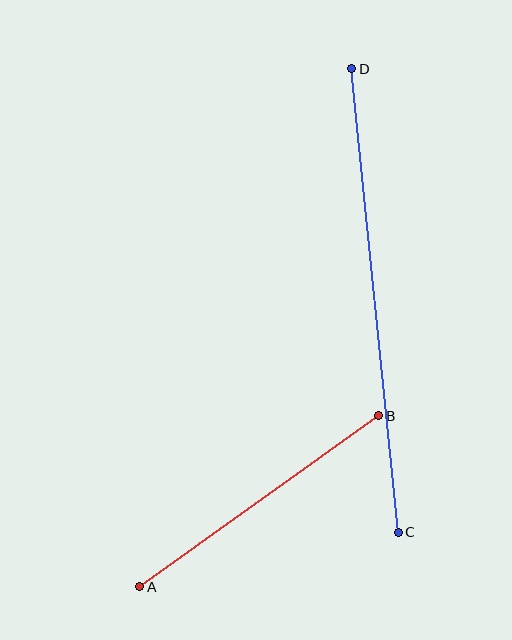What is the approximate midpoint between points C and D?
The midpoint is at approximately (375, 300) pixels.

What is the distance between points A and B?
The distance is approximately 294 pixels.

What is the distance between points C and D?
The distance is approximately 466 pixels.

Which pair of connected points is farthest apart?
Points C and D are farthest apart.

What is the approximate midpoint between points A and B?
The midpoint is at approximately (259, 501) pixels.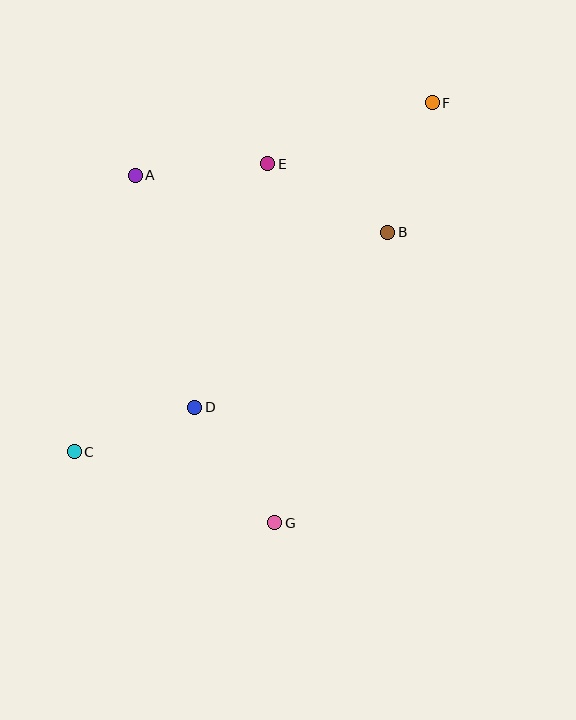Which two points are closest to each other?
Points C and D are closest to each other.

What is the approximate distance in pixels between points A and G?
The distance between A and G is approximately 374 pixels.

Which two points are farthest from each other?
Points C and F are farthest from each other.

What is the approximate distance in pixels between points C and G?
The distance between C and G is approximately 213 pixels.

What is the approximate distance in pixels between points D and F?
The distance between D and F is approximately 386 pixels.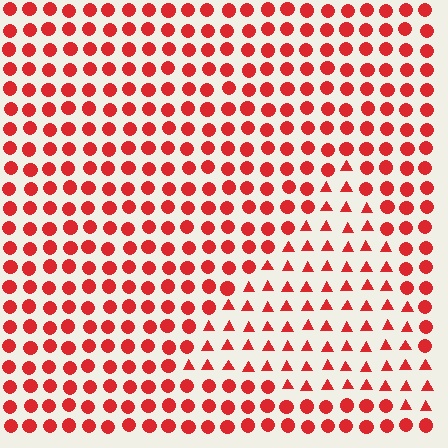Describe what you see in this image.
The image is filled with small red elements arranged in a uniform grid. A triangle-shaped region contains triangles, while the surrounding area contains circles. The boundary is defined purely by the change in element shape.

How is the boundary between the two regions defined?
The boundary is defined by a change in element shape: triangles inside vs. circles outside. All elements share the same color and spacing.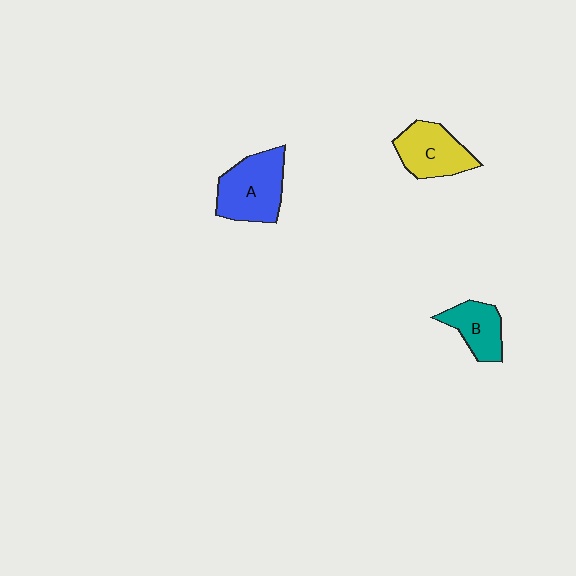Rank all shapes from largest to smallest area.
From largest to smallest: A (blue), C (yellow), B (teal).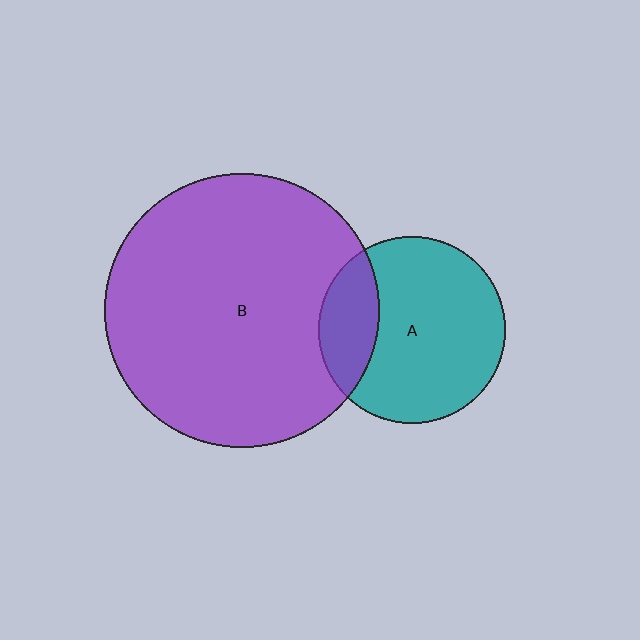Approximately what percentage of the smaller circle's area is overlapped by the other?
Approximately 20%.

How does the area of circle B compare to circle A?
Approximately 2.2 times.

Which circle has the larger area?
Circle B (purple).